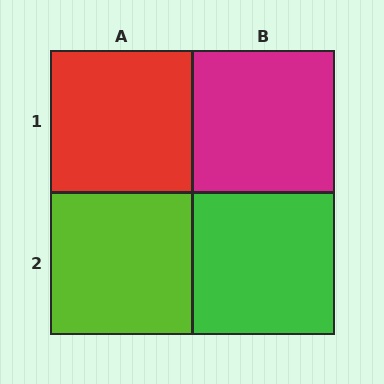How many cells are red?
1 cell is red.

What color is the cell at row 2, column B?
Green.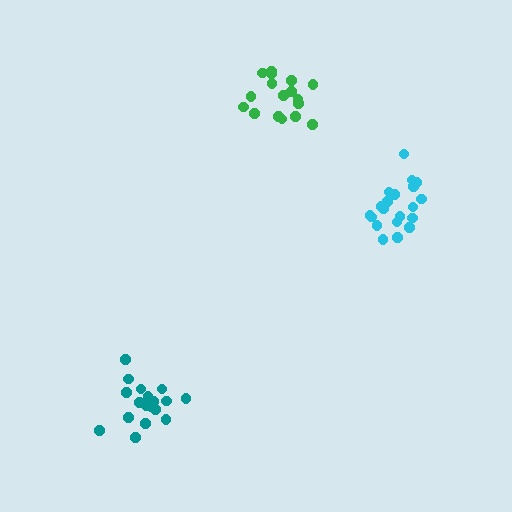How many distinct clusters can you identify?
There are 3 distinct clusters.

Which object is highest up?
The green cluster is topmost.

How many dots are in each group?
Group 1: 18 dots, Group 2: 18 dots, Group 3: 20 dots (56 total).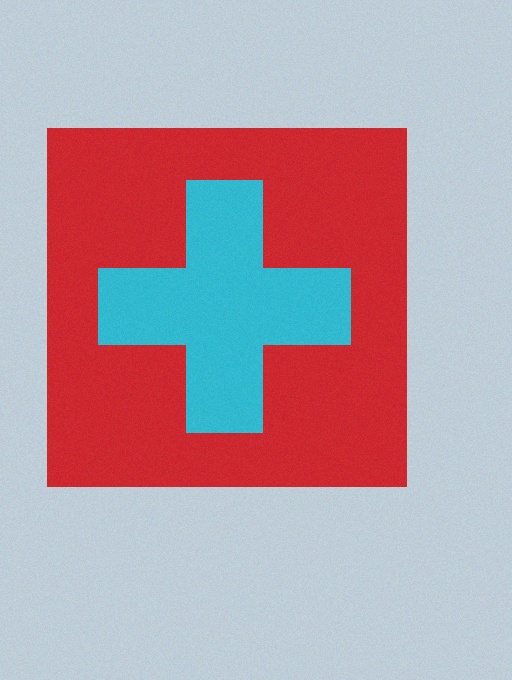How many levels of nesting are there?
2.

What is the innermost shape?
The cyan cross.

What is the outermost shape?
The red square.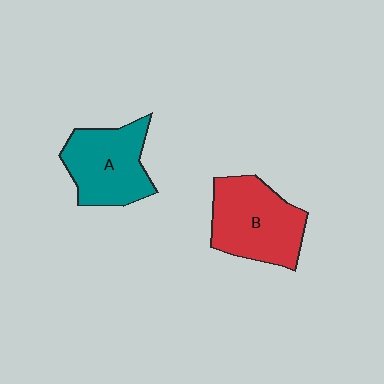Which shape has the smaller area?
Shape A (teal).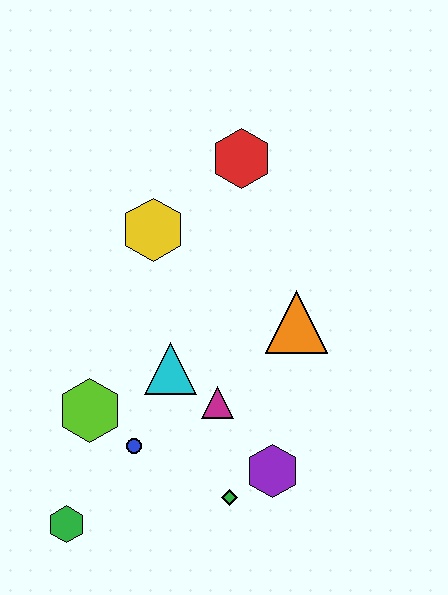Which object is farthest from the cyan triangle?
The red hexagon is farthest from the cyan triangle.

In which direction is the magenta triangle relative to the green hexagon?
The magenta triangle is to the right of the green hexagon.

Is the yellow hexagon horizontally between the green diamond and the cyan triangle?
No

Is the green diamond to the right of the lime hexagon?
Yes